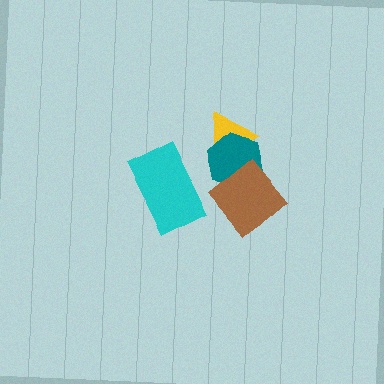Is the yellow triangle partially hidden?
Yes, it is partially covered by another shape.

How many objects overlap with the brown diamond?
1 object overlaps with the brown diamond.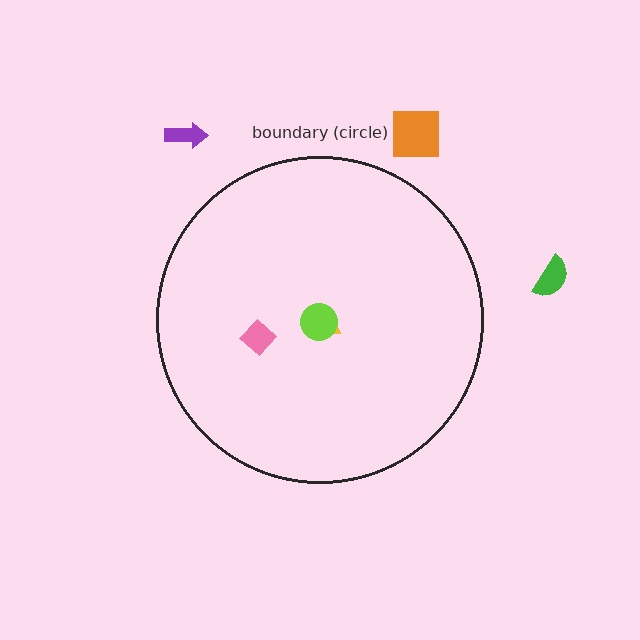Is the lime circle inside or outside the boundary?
Inside.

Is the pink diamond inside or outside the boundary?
Inside.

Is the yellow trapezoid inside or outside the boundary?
Inside.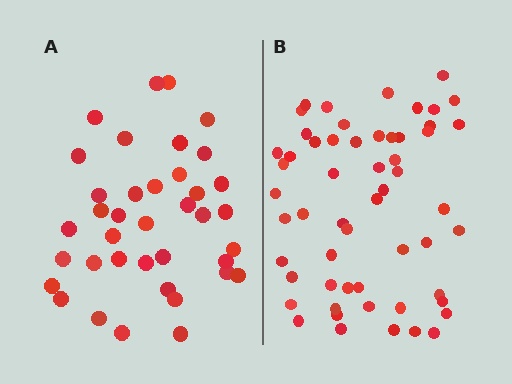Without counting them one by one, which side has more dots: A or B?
Region B (the right region) has more dots.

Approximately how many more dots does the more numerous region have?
Region B has approximately 20 more dots than region A.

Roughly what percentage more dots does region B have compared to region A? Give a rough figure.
About 45% more.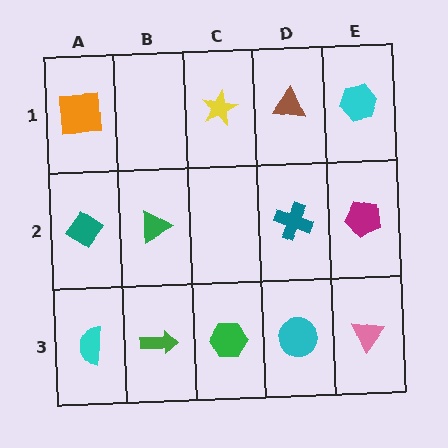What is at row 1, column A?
An orange square.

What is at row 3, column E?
A pink triangle.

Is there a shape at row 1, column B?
No, that cell is empty.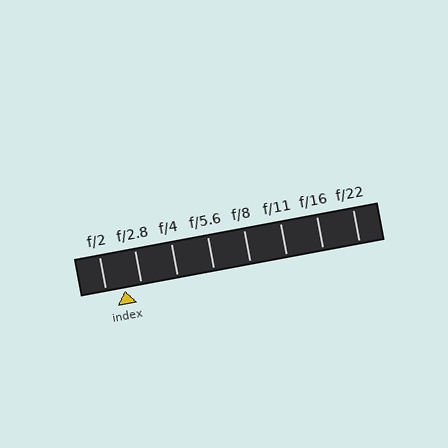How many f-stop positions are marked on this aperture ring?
There are 8 f-stop positions marked.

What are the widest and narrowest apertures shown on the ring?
The widest aperture shown is f/2 and the narrowest is f/22.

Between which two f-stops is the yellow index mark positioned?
The index mark is between f/2 and f/2.8.